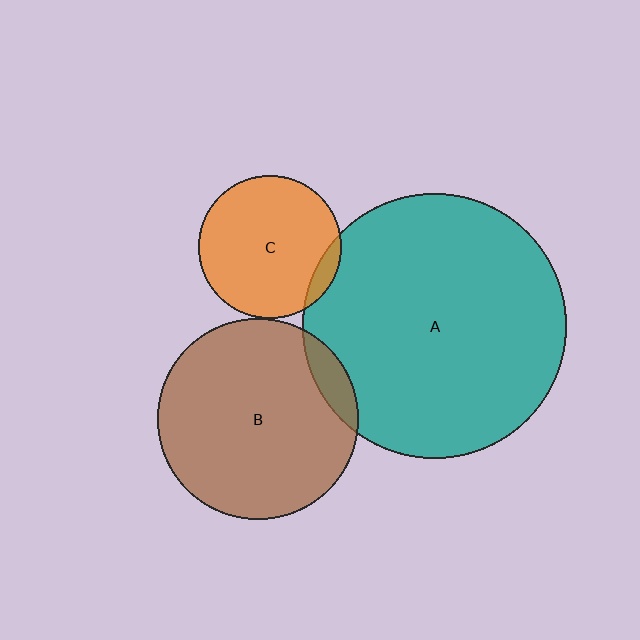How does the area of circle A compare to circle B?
Approximately 1.7 times.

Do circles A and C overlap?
Yes.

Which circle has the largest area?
Circle A (teal).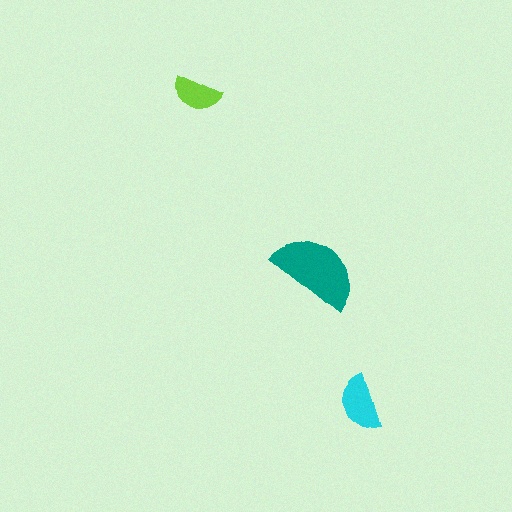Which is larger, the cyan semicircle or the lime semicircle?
The cyan one.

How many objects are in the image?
There are 3 objects in the image.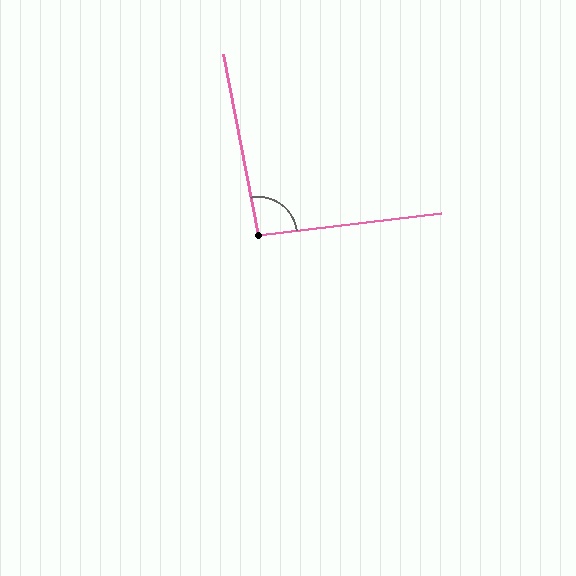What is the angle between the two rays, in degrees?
Approximately 94 degrees.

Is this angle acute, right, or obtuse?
It is approximately a right angle.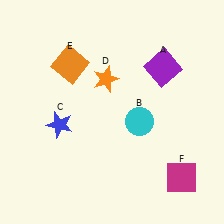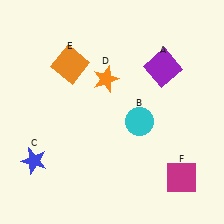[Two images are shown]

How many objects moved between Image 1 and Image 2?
1 object moved between the two images.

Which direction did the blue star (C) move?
The blue star (C) moved down.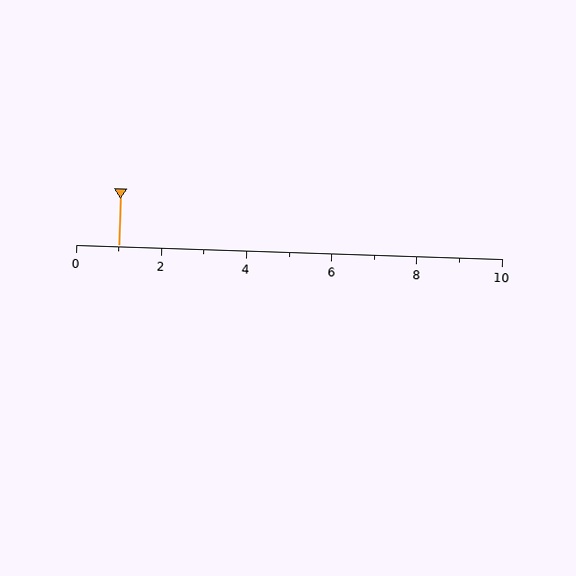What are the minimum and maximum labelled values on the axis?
The axis runs from 0 to 10.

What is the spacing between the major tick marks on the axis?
The major ticks are spaced 2 apart.